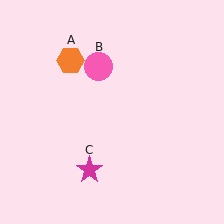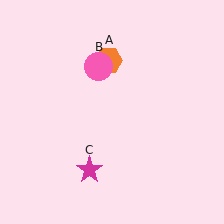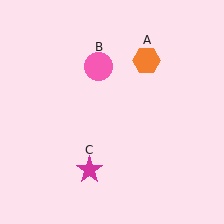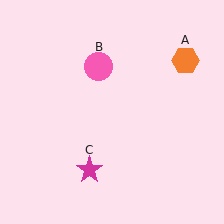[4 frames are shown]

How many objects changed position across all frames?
1 object changed position: orange hexagon (object A).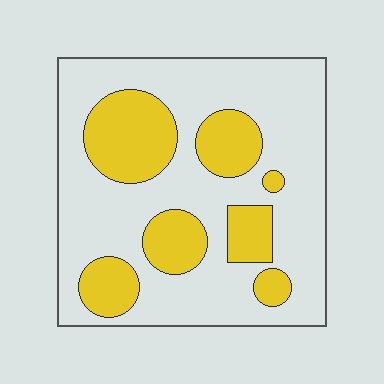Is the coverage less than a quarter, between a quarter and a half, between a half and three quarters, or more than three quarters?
Between a quarter and a half.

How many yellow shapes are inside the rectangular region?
7.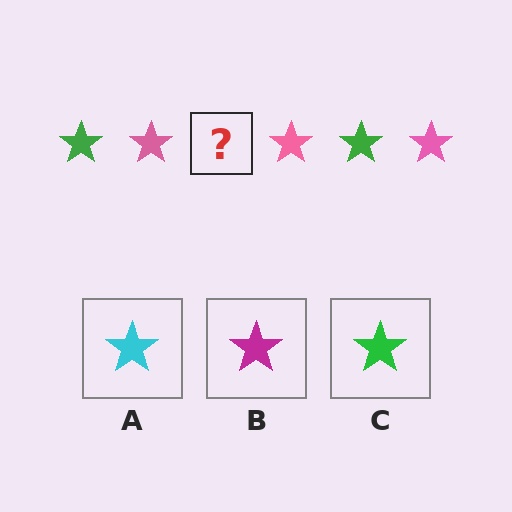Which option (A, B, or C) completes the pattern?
C.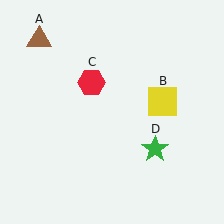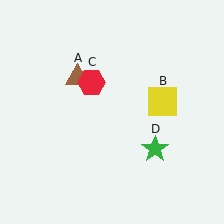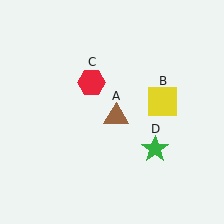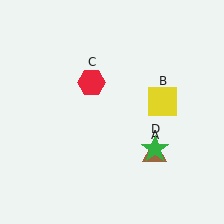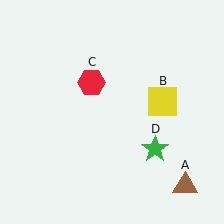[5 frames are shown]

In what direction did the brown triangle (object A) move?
The brown triangle (object A) moved down and to the right.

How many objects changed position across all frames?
1 object changed position: brown triangle (object A).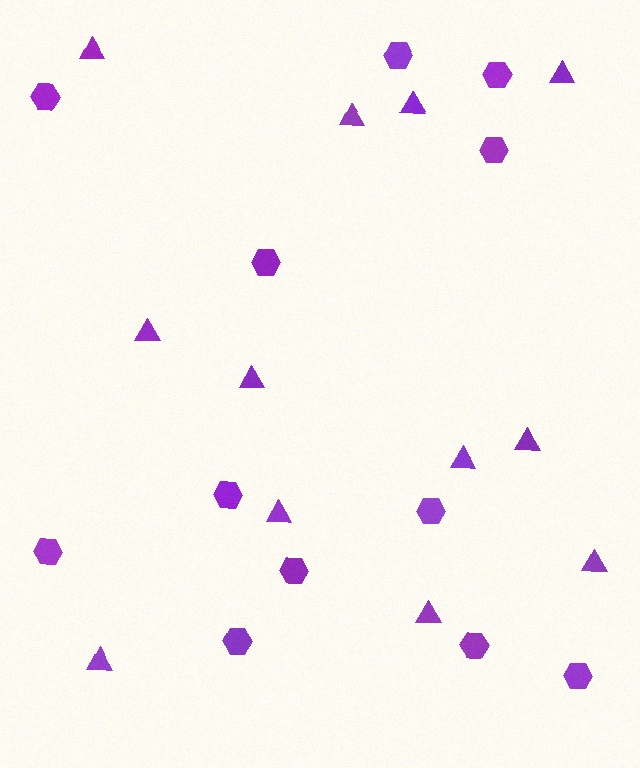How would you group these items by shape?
There are 2 groups: one group of triangles (12) and one group of hexagons (12).